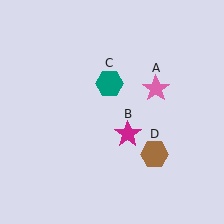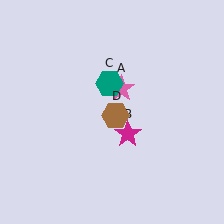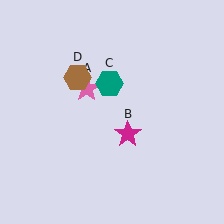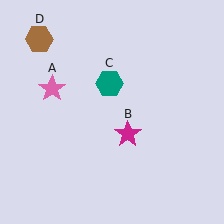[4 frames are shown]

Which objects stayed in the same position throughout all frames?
Magenta star (object B) and teal hexagon (object C) remained stationary.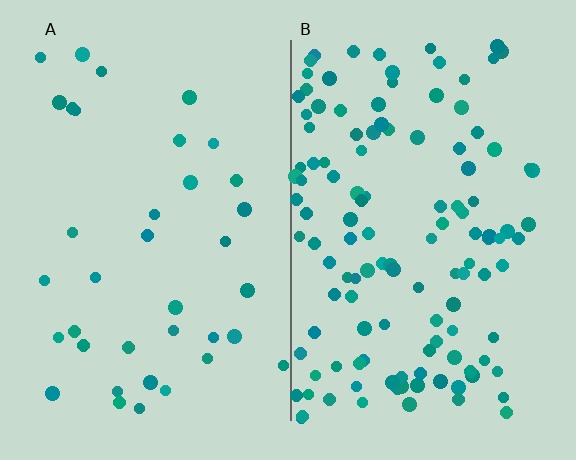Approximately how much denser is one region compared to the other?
Approximately 3.5× — region B over region A.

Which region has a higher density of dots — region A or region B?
B (the right).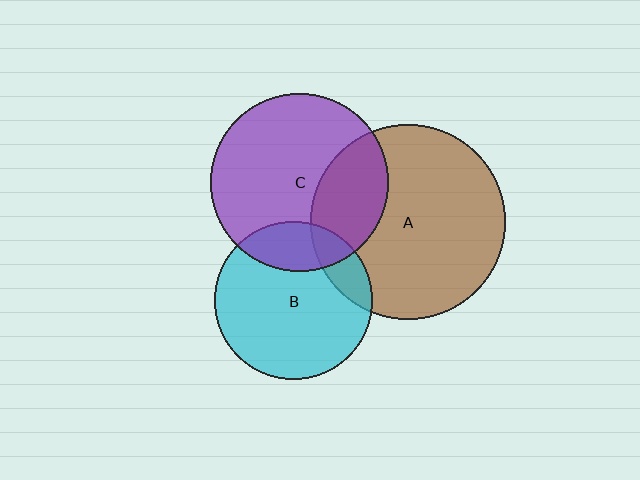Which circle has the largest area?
Circle A (brown).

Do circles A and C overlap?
Yes.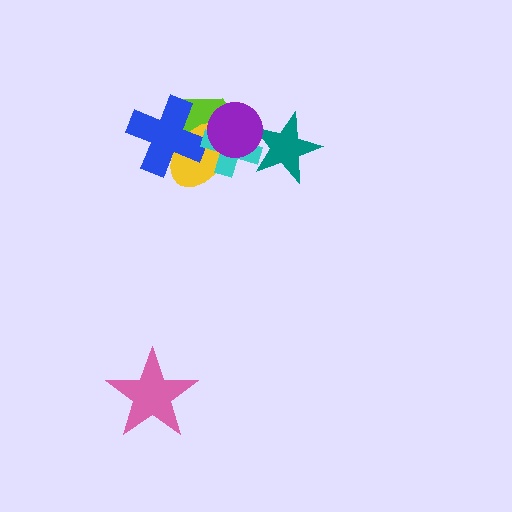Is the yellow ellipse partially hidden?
Yes, it is partially covered by another shape.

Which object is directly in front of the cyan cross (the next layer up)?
The teal star is directly in front of the cyan cross.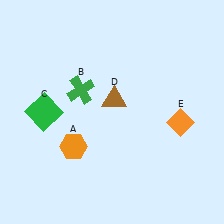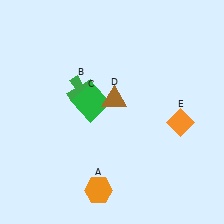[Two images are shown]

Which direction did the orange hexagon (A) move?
The orange hexagon (A) moved down.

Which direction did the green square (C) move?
The green square (C) moved right.